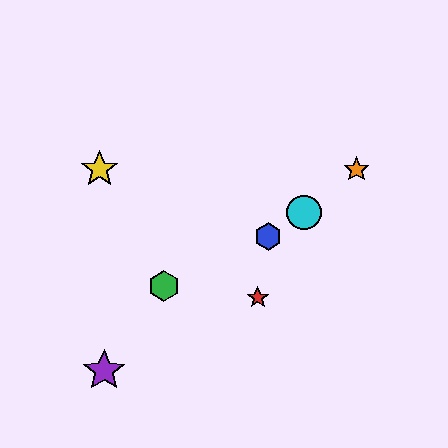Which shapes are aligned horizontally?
The yellow star, the orange star are aligned horizontally.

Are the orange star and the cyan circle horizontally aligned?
No, the orange star is at y≈169 and the cyan circle is at y≈212.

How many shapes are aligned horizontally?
2 shapes (the yellow star, the orange star) are aligned horizontally.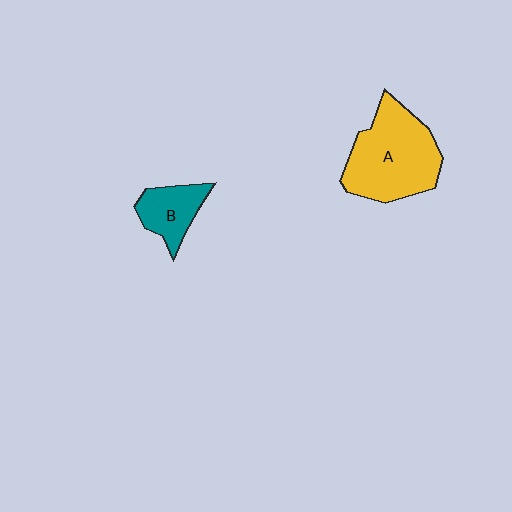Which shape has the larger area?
Shape A (yellow).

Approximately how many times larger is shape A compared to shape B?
Approximately 2.3 times.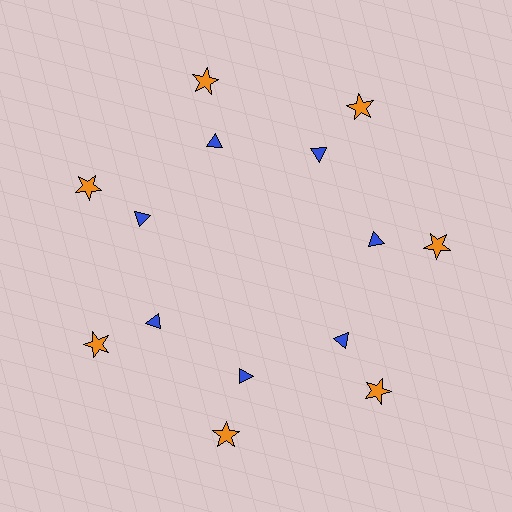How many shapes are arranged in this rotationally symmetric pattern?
There are 14 shapes, arranged in 7 groups of 2.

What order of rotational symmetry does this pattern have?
This pattern has 7-fold rotational symmetry.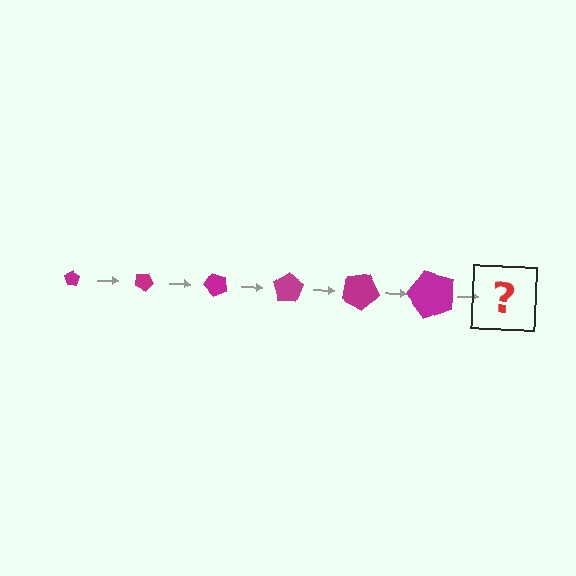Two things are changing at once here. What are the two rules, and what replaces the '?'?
The two rules are that the pentagon grows larger each step and it rotates 25 degrees each step. The '?' should be a pentagon, larger than the previous one and rotated 150 degrees from the start.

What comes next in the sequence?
The next element should be a pentagon, larger than the previous one and rotated 150 degrees from the start.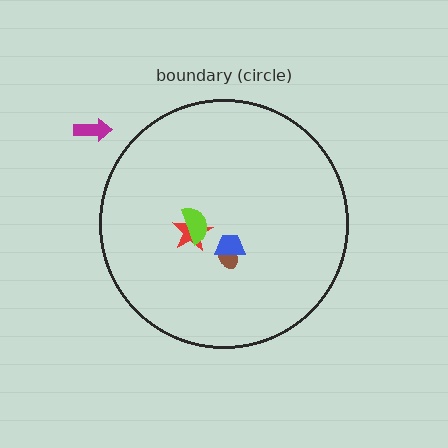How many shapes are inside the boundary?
4 inside, 1 outside.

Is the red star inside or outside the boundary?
Inside.